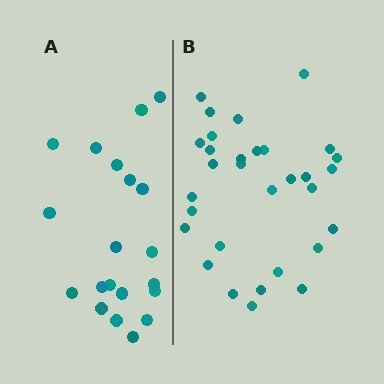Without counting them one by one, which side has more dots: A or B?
Region B (the right region) has more dots.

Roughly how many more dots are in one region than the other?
Region B has roughly 12 or so more dots than region A.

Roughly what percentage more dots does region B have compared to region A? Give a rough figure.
About 55% more.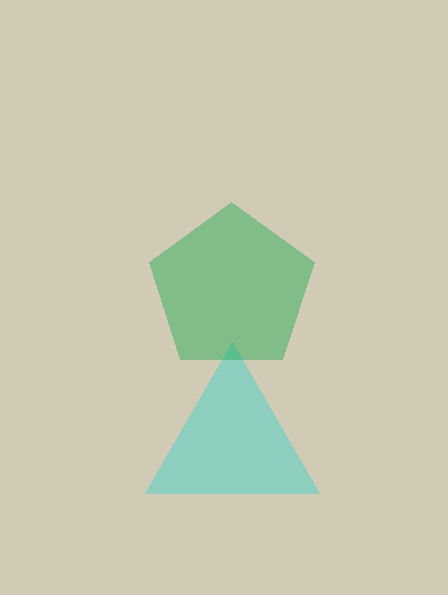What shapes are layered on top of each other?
The layered shapes are: a cyan triangle, a green pentagon.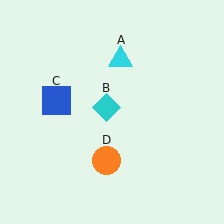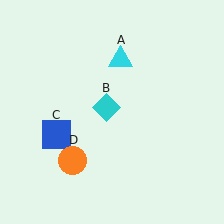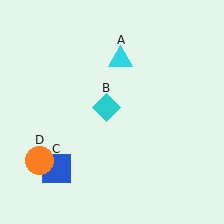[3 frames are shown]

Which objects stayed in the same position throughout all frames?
Cyan triangle (object A) and cyan diamond (object B) remained stationary.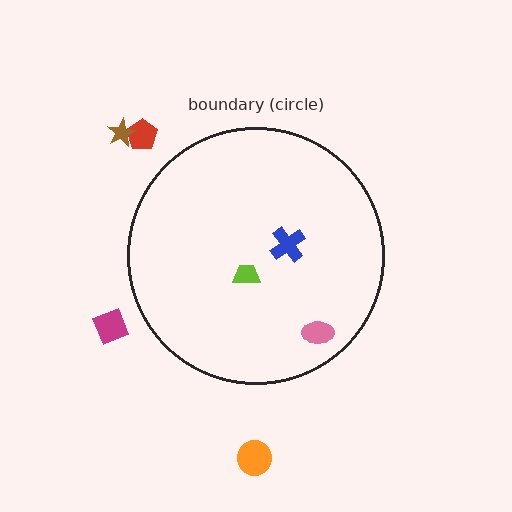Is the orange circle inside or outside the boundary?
Outside.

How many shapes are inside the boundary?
3 inside, 4 outside.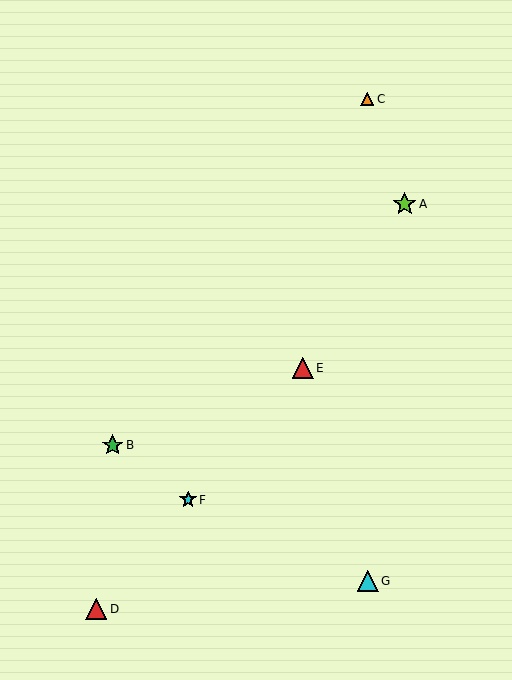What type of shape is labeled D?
Shape D is a red triangle.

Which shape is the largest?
The lime star (labeled A) is the largest.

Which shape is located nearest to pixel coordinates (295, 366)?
The red triangle (labeled E) at (303, 368) is nearest to that location.